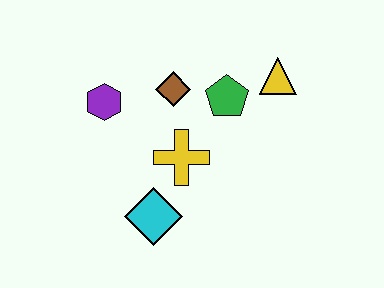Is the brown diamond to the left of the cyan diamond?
No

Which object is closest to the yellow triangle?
The green pentagon is closest to the yellow triangle.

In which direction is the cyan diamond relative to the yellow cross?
The cyan diamond is below the yellow cross.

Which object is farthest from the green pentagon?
The cyan diamond is farthest from the green pentagon.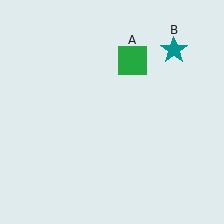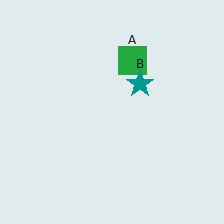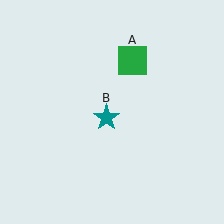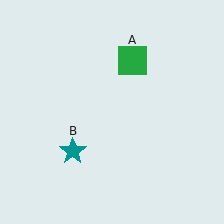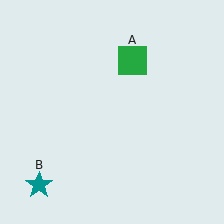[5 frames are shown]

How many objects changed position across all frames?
1 object changed position: teal star (object B).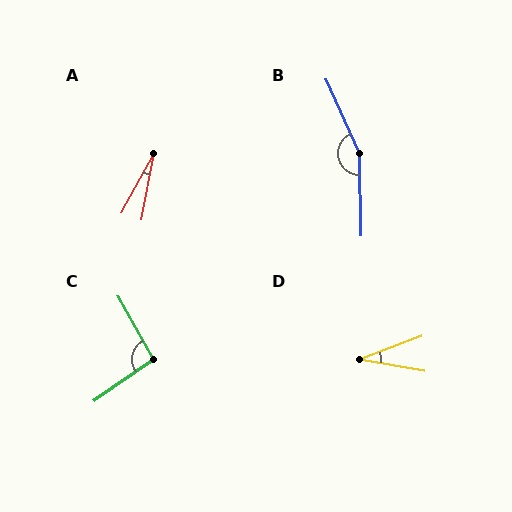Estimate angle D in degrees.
Approximately 31 degrees.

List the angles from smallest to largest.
A (17°), D (31°), C (96°), B (157°).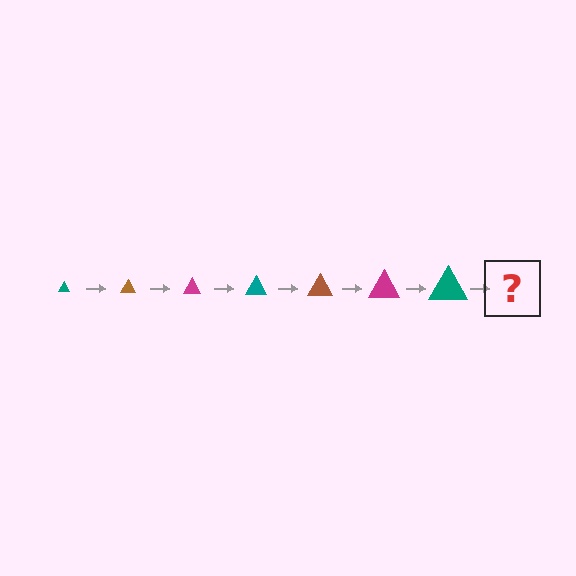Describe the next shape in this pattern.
It should be a brown triangle, larger than the previous one.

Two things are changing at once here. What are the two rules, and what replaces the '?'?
The two rules are that the triangle grows larger each step and the color cycles through teal, brown, and magenta. The '?' should be a brown triangle, larger than the previous one.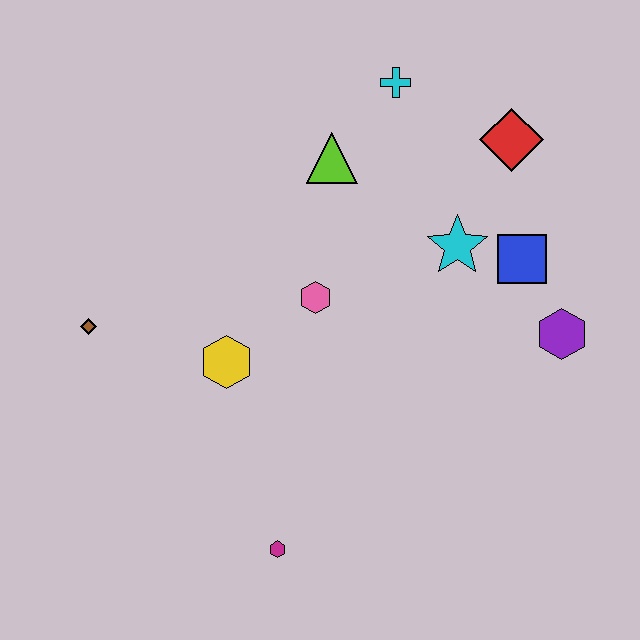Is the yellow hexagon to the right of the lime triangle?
No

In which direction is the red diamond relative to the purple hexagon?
The red diamond is above the purple hexagon.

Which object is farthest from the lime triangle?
The magenta hexagon is farthest from the lime triangle.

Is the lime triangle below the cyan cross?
Yes